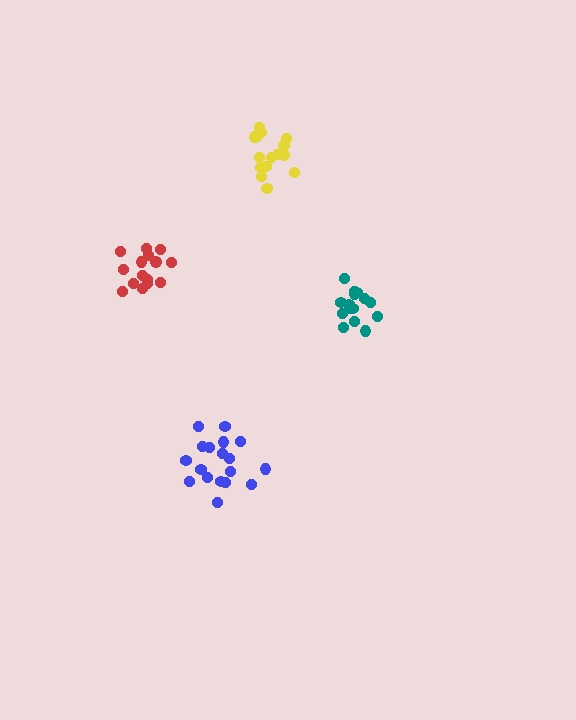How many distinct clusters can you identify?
There are 4 distinct clusters.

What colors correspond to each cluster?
The clusters are colored: blue, yellow, red, teal.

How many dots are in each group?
Group 1: 18 dots, Group 2: 15 dots, Group 3: 15 dots, Group 4: 15 dots (63 total).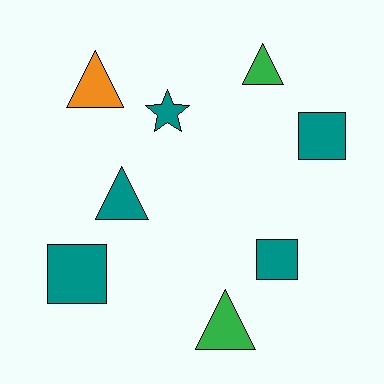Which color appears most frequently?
Teal, with 5 objects.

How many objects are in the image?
There are 8 objects.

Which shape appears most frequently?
Triangle, with 4 objects.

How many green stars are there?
There are no green stars.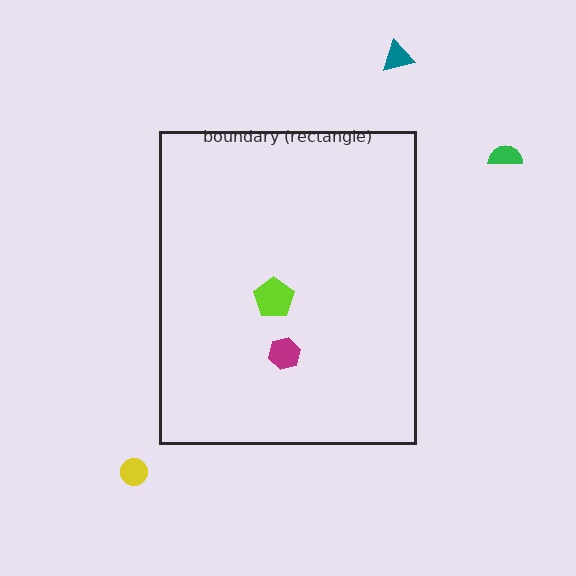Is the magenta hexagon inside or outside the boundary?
Inside.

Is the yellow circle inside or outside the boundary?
Outside.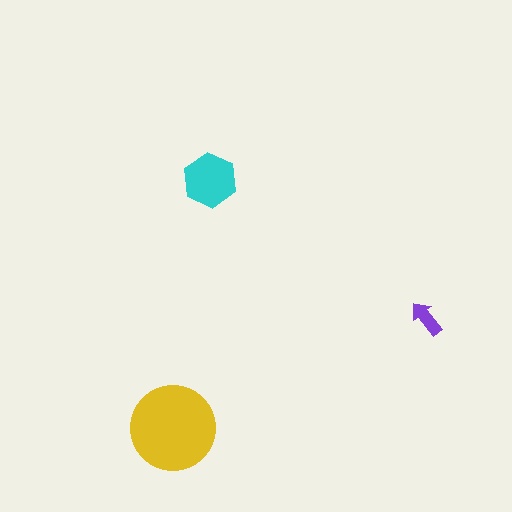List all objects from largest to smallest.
The yellow circle, the cyan hexagon, the purple arrow.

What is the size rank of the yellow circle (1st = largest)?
1st.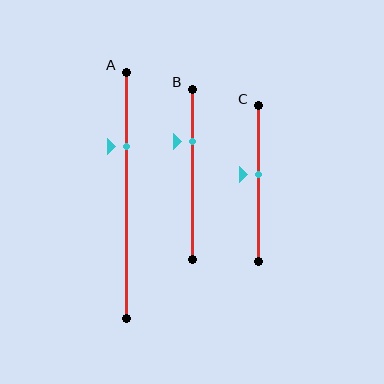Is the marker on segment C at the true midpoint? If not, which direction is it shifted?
No, the marker on segment C is shifted upward by about 6% of the segment length.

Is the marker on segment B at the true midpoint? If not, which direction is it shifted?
No, the marker on segment B is shifted upward by about 19% of the segment length.